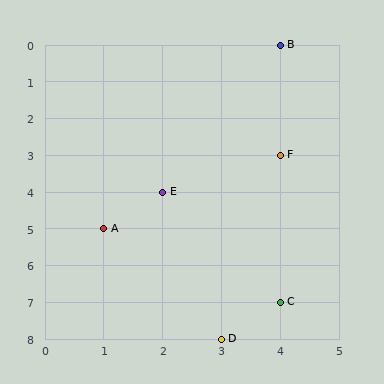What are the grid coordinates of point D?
Point D is at grid coordinates (3, 8).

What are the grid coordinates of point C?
Point C is at grid coordinates (4, 7).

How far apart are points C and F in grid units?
Points C and F are 4 rows apart.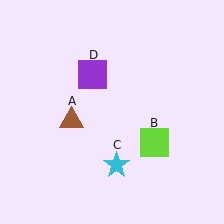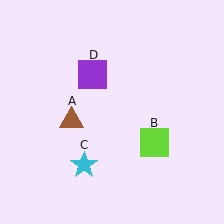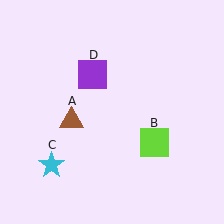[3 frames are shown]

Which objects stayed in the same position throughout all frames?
Brown triangle (object A) and lime square (object B) and purple square (object D) remained stationary.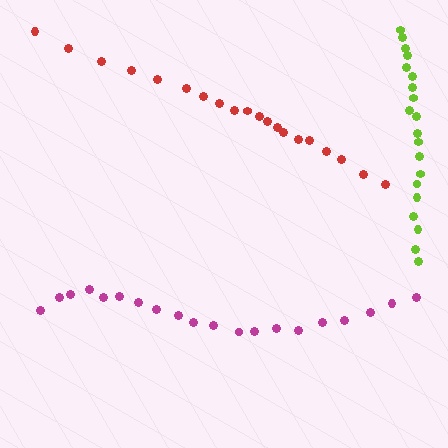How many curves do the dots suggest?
There are 3 distinct paths.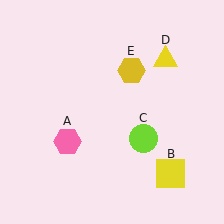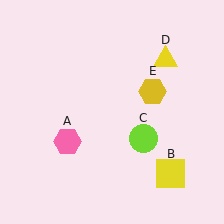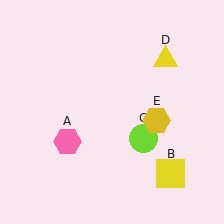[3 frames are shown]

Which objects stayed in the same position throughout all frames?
Pink hexagon (object A) and yellow square (object B) and lime circle (object C) and yellow triangle (object D) remained stationary.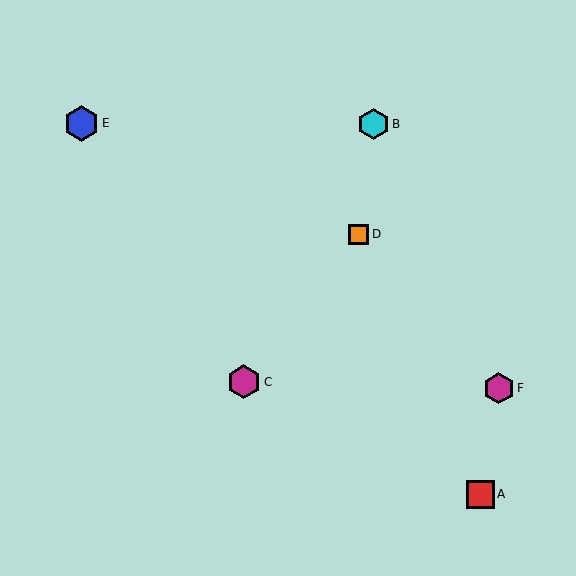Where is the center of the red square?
The center of the red square is at (480, 494).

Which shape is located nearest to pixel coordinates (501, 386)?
The magenta hexagon (labeled F) at (499, 388) is nearest to that location.